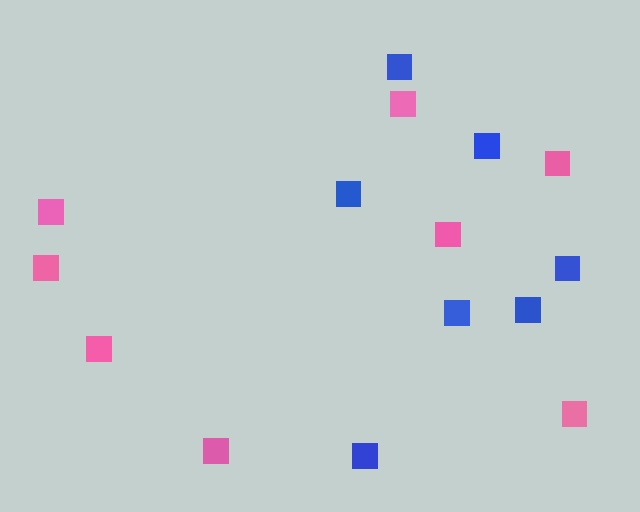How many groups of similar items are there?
There are 2 groups: one group of pink squares (8) and one group of blue squares (7).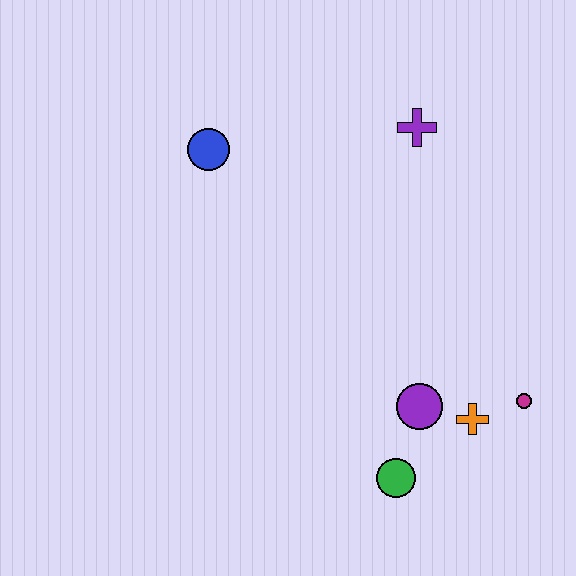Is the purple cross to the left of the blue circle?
No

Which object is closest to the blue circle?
The purple cross is closest to the blue circle.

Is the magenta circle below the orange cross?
No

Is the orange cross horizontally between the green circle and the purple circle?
No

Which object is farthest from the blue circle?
The magenta circle is farthest from the blue circle.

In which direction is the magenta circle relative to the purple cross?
The magenta circle is below the purple cross.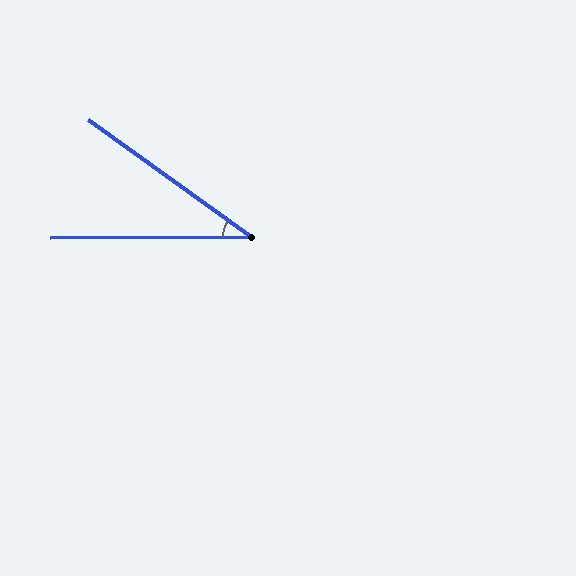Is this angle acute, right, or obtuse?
It is acute.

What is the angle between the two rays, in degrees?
Approximately 36 degrees.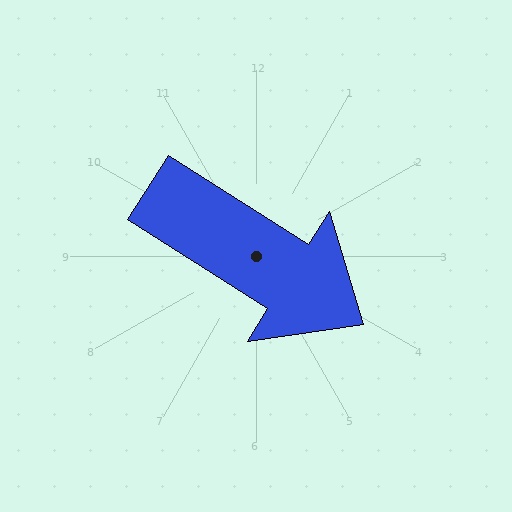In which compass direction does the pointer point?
Southeast.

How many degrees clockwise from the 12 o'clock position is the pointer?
Approximately 122 degrees.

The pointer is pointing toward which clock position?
Roughly 4 o'clock.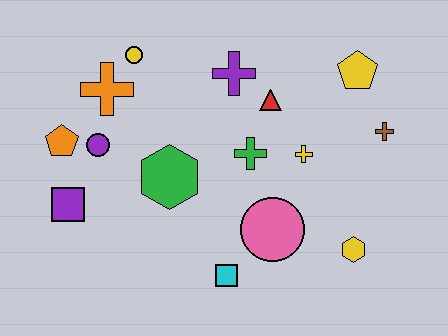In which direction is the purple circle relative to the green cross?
The purple circle is to the left of the green cross.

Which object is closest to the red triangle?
The purple cross is closest to the red triangle.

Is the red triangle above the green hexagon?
Yes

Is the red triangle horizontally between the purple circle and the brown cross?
Yes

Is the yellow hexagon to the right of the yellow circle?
Yes